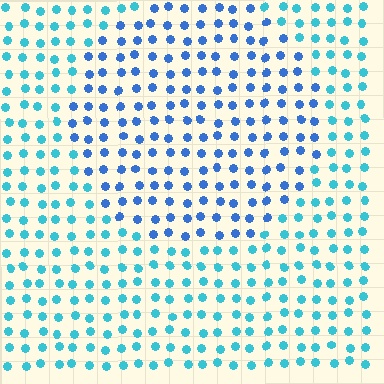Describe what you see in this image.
The image is filled with small cyan elements in a uniform arrangement. A circle-shaped region is visible where the elements are tinted to a slightly different hue, forming a subtle color boundary.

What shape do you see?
I see a circle.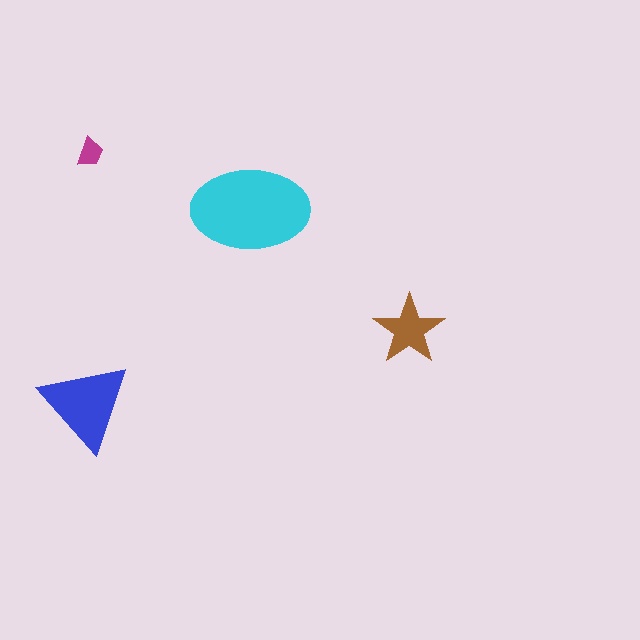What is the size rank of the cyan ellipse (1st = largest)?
1st.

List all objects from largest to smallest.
The cyan ellipse, the blue triangle, the brown star, the magenta trapezoid.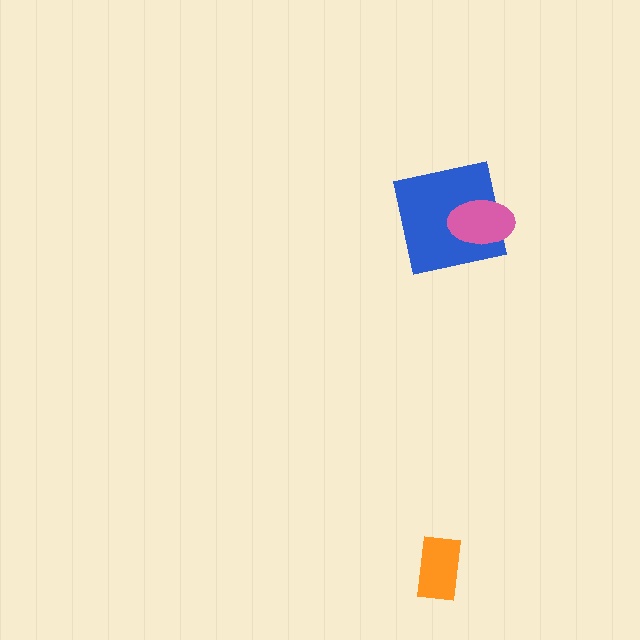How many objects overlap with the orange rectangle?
0 objects overlap with the orange rectangle.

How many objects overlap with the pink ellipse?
1 object overlaps with the pink ellipse.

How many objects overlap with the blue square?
1 object overlaps with the blue square.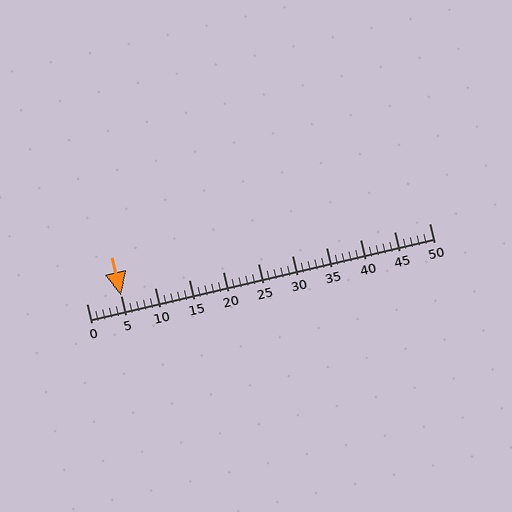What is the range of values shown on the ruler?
The ruler shows values from 0 to 50.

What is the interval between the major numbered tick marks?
The major tick marks are spaced 5 units apart.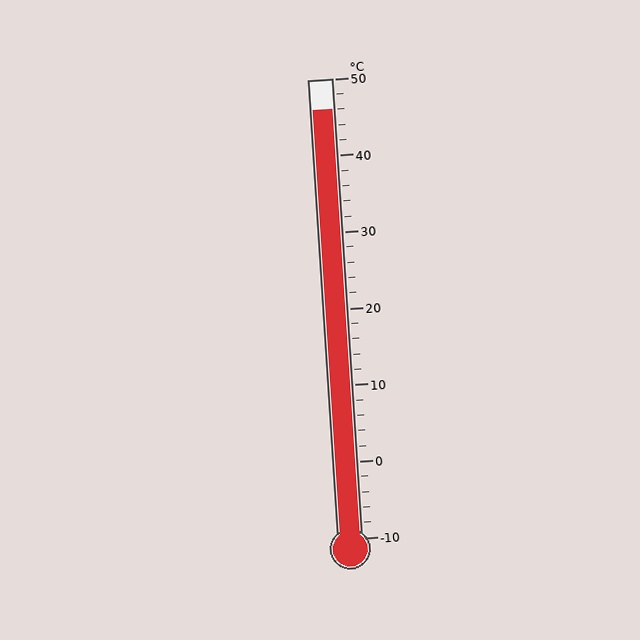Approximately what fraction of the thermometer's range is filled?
The thermometer is filled to approximately 95% of its range.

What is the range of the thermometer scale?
The thermometer scale ranges from -10°C to 50°C.